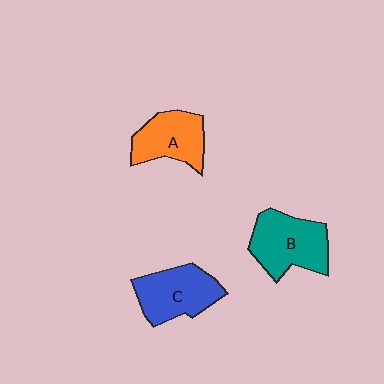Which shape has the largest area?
Shape B (teal).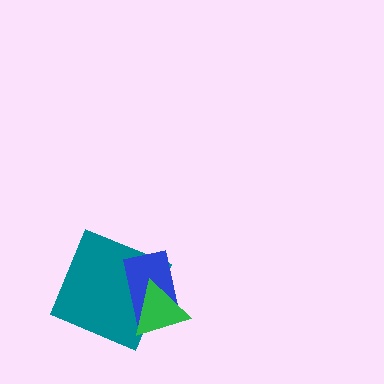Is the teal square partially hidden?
Yes, it is partially covered by another shape.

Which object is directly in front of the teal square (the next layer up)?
The blue rectangle is directly in front of the teal square.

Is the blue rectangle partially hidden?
Yes, it is partially covered by another shape.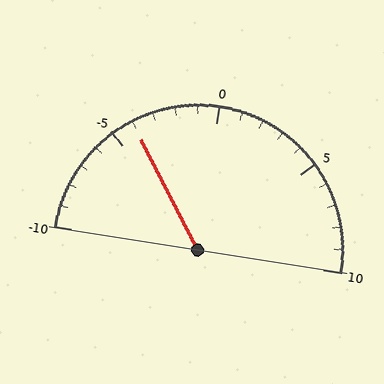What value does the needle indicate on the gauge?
The needle indicates approximately -4.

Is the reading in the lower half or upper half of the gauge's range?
The reading is in the lower half of the range (-10 to 10).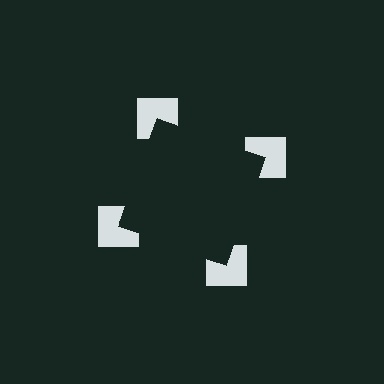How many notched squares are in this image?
There are 4 — one at each vertex of the illusory square.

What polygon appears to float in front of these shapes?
An illusory square — its edges are inferred from the aligned wedge cuts in the notched squares, not physically drawn.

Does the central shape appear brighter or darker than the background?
It typically appears slightly darker than the background, even though no actual brightness change is drawn.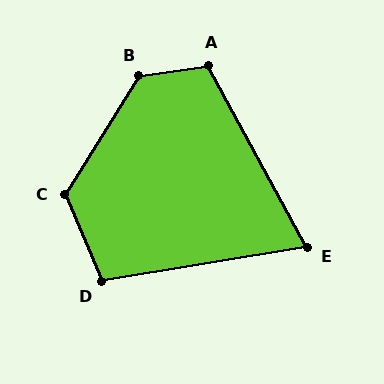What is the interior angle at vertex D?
Approximately 103 degrees (obtuse).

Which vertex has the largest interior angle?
B, at approximately 131 degrees.